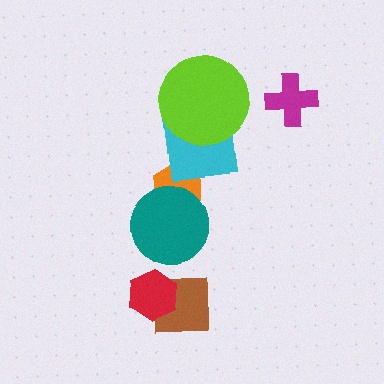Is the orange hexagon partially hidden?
Yes, it is partially covered by another shape.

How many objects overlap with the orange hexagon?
2 objects overlap with the orange hexagon.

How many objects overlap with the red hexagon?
1 object overlaps with the red hexagon.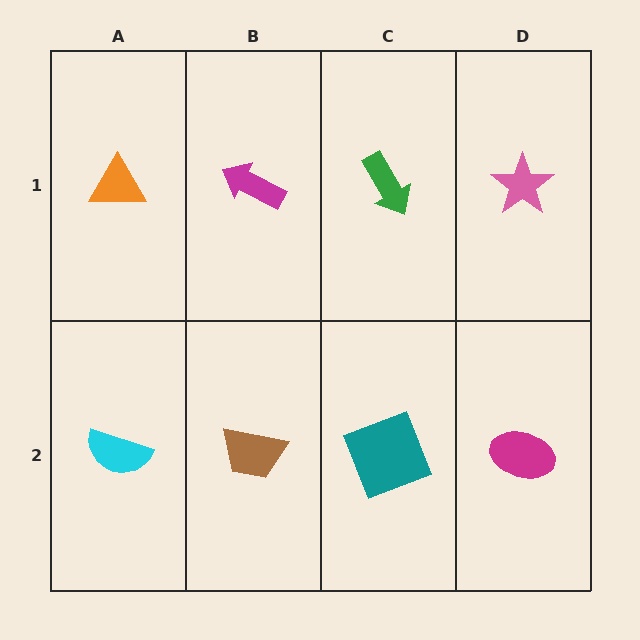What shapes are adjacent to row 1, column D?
A magenta ellipse (row 2, column D), a green arrow (row 1, column C).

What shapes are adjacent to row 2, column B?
A magenta arrow (row 1, column B), a cyan semicircle (row 2, column A), a teal square (row 2, column C).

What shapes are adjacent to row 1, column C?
A teal square (row 2, column C), a magenta arrow (row 1, column B), a pink star (row 1, column D).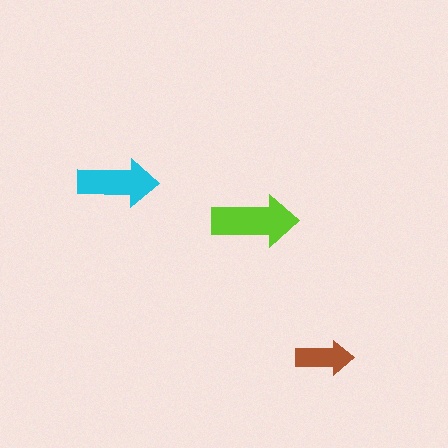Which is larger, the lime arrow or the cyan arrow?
The lime one.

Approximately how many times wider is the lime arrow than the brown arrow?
About 1.5 times wider.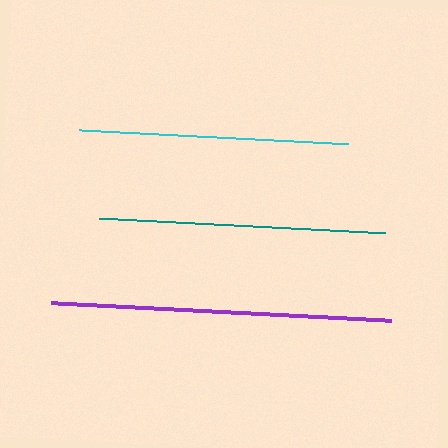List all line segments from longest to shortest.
From longest to shortest: purple, teal, cyan.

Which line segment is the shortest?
The cyan line is the shortest at approximately 269 pixels.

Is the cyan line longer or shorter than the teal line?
The teal line is longer than the cyan line.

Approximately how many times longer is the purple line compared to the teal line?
The purple line is approximately 1.2 times the length of the teal line.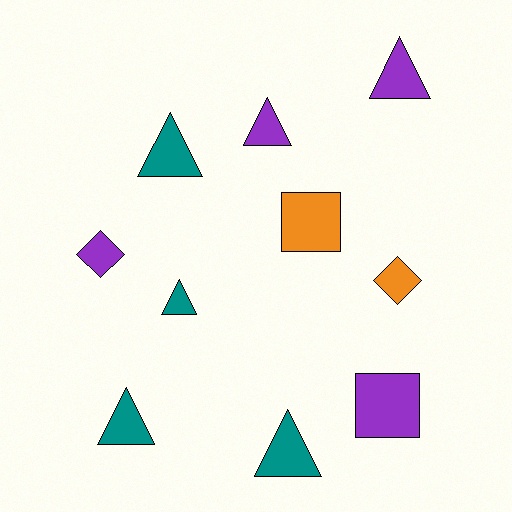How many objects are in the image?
There are 10 objects.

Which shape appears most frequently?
Triangle, with 6 objects.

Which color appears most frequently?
Teal, with 4 objects.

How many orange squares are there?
There is 1 orange square.